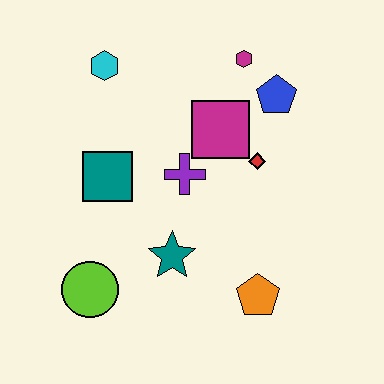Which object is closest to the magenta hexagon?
The blue pentagon is closest to the magenta hexagon.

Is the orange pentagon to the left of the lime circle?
No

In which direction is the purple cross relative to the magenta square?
The purple cross is below the magenta square.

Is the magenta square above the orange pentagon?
Yes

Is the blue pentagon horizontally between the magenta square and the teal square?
No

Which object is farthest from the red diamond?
The lime circle is farthest from the red diamond.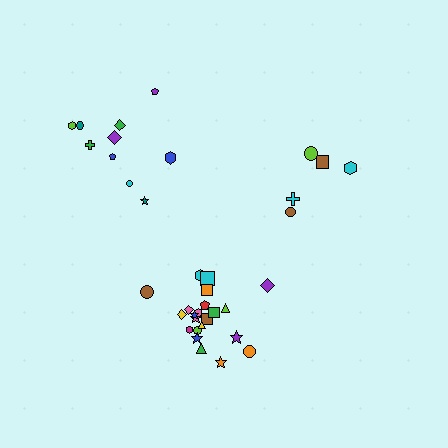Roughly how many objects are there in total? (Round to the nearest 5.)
Roughly 40 objects in total.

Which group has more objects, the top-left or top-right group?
The top-left group.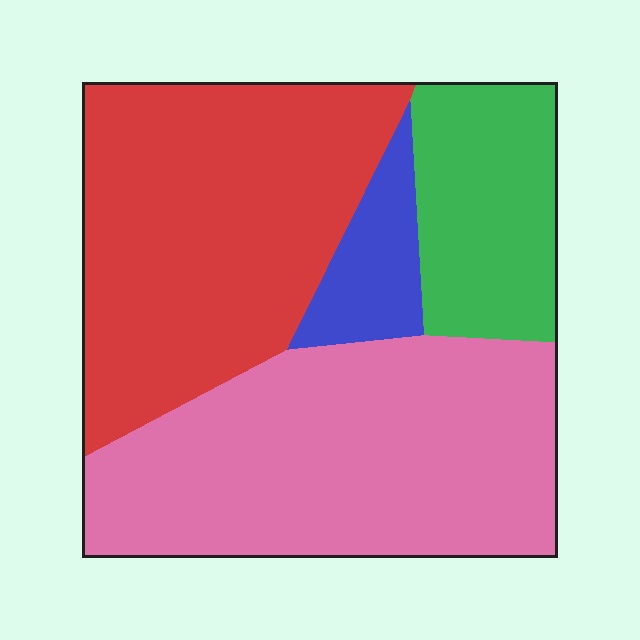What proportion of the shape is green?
Green takes up less than a sixth of the shape.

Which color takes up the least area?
Blue, at roughly 5%.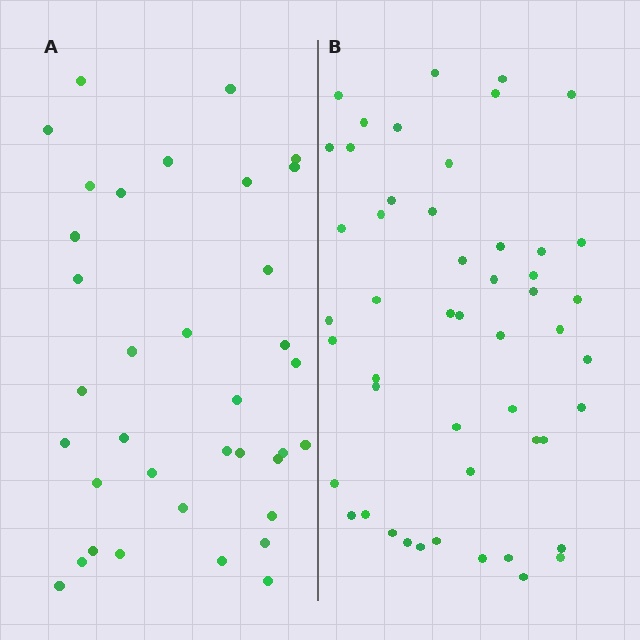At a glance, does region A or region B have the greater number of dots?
Region B (the right region) has more dots.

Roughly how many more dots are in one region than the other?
Region B has approximately 15 more dots than region A.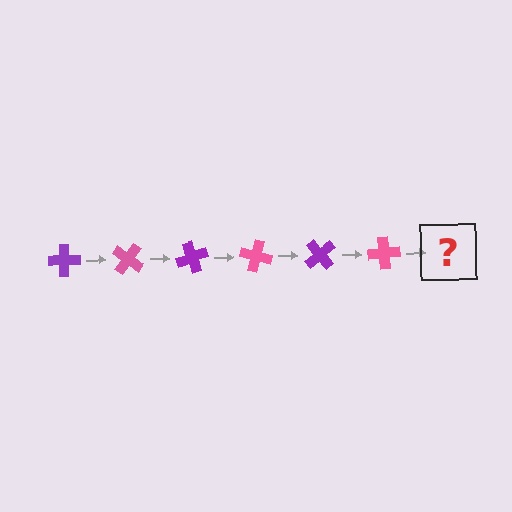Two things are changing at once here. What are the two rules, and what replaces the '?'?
The two rules are that it rotates 35 degrees each step and the color cycles through purple and pink. The '?' should be a purple cross, rotated 210 degrees from the start.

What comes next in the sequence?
The next element should be a purple cross, rotated 210 degrees from the start.